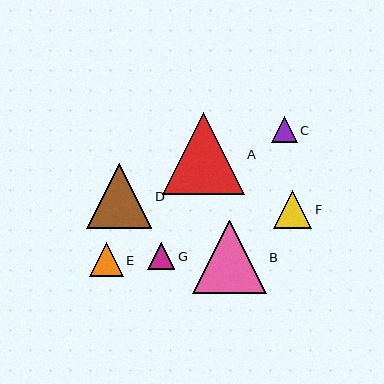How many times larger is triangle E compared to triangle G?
Triangle E is approximately 1.2 times the size of triangle G.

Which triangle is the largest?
Triangle A is the largest with a size of approximately 82 pixels.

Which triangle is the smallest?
Triangle C is the smallest with a size of approximately 26 pixels.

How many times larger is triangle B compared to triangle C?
Triangle B is approximately 2.8 times the size of triangle C.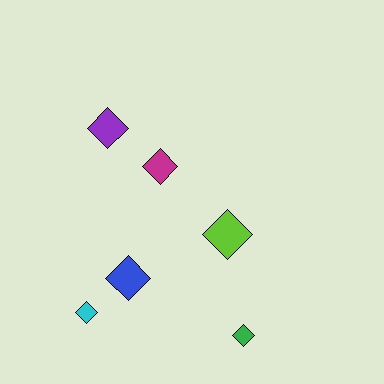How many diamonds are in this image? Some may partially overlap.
There are 6 diamonds.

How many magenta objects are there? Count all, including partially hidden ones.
There is 1 magenta object.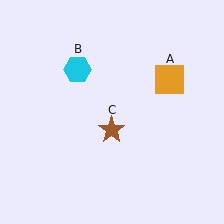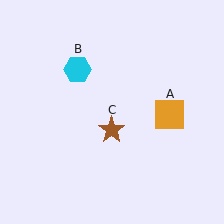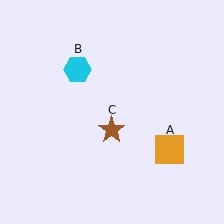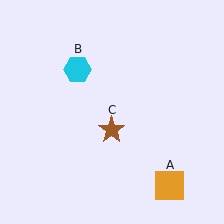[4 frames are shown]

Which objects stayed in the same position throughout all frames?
Cyan hexagon (object B) and brown star (object C) remained stationary.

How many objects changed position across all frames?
1 object changed position: orange square (object A).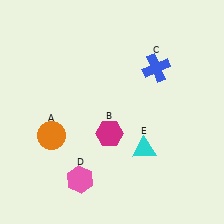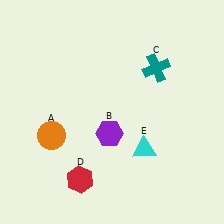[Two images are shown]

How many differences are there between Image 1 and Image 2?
There are 3 differences between the two images.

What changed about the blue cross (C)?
In Image 1, C is blue. In Image 2, it changed to teal.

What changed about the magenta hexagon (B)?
In Image 1, B is magenta. In Image 2, it changed to purple.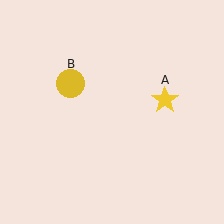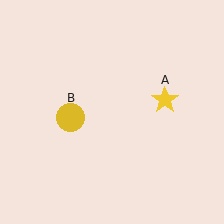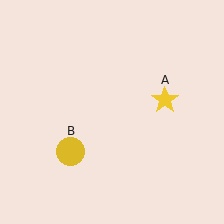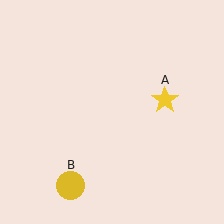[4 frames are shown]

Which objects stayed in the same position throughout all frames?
Yellow star (object A) remained stationary.